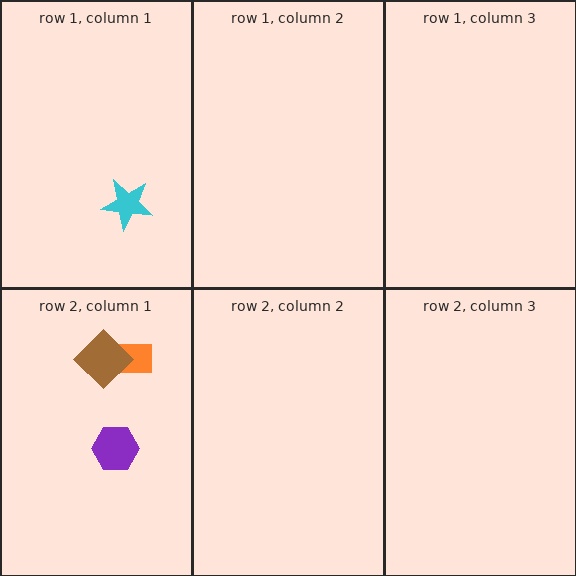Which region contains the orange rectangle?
The row 2, column 1 region.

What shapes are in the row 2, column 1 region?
The orange rectangle, the brown diamond, the purple hexagon.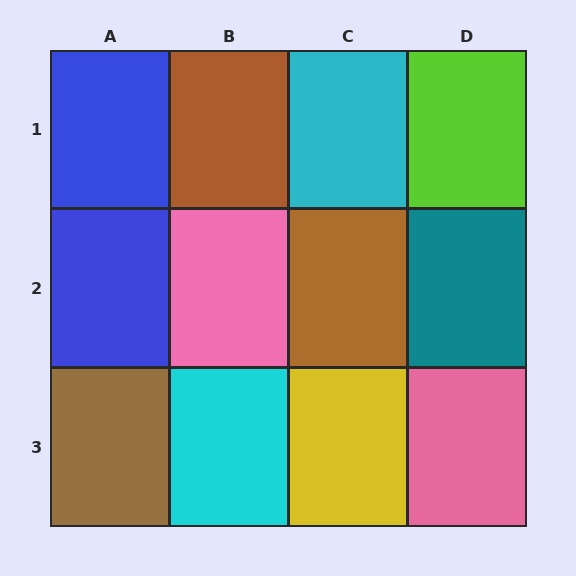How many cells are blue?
2 cells are blue.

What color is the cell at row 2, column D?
Teal.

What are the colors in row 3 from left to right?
Brown, cyan, yellow, pink.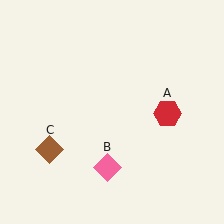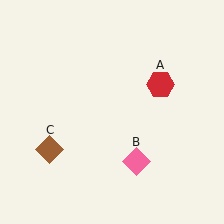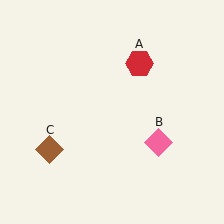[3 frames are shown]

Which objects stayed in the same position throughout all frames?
Brown diamond (object C) remained stationary.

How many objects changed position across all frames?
2 objects changed position: red hexagon (object A), pink diamond (object B).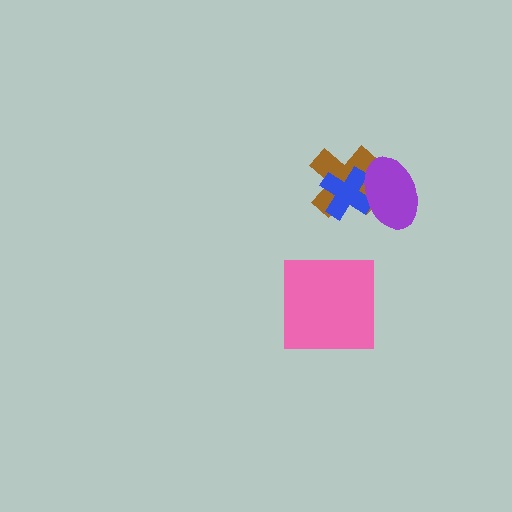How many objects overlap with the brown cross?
2 objects overlap with the brown cross.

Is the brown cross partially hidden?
Yes, it is partially covered by another shape.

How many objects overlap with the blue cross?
2 objects overlap with the blue cross.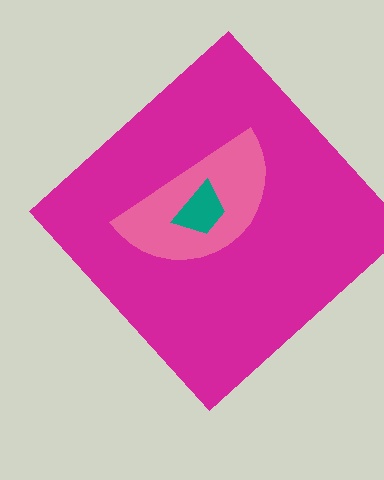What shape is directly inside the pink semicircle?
The teal trapezoid.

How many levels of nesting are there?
3.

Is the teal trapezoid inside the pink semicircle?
Yes.